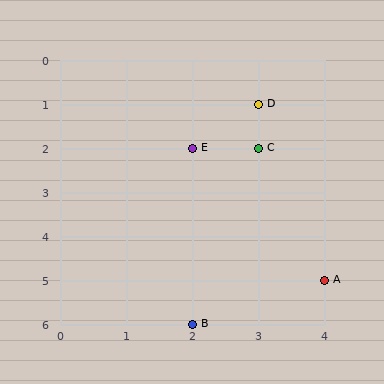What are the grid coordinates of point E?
Point E is at grid coordinates (2, 2).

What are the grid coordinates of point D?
Point D is at grid coordinates (3, 1).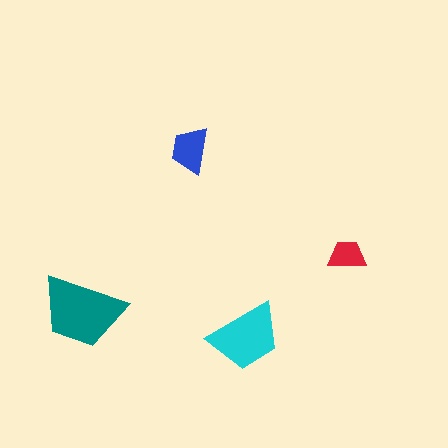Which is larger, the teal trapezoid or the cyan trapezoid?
The teal one.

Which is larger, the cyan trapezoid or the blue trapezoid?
The cyan one.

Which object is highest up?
The blue trapezoid is topmost.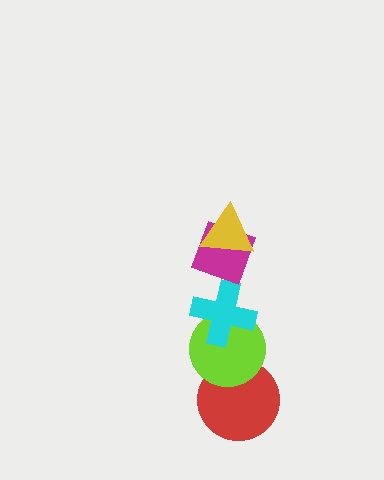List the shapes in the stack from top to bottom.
From top to bottom: the yellow triangle, the magenta diamond, the cyan cross, the lime circle, the red circle.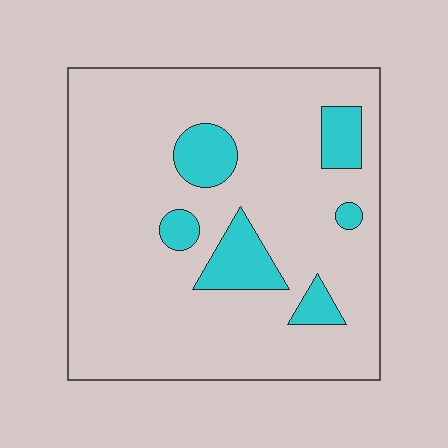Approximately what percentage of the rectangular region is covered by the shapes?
Approximately 15%.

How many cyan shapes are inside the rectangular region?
6.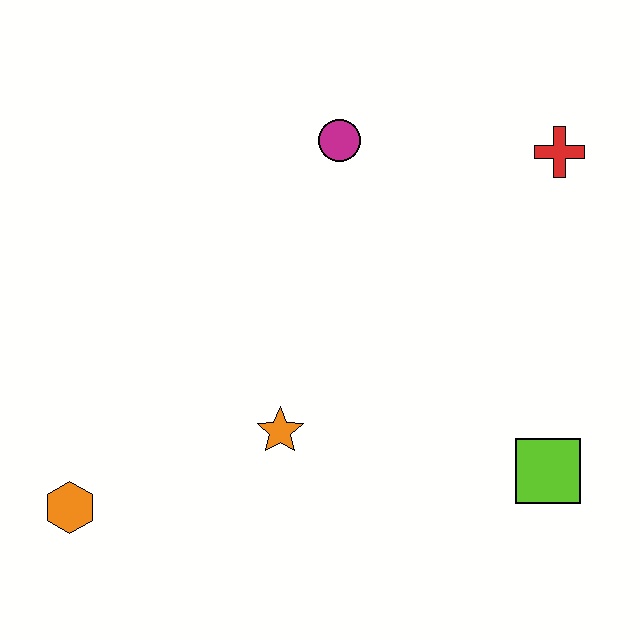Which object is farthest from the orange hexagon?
The red cross is farthest from the orange hexagon.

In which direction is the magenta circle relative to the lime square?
The magenta circle is above the lime square.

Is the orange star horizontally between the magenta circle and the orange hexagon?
Yes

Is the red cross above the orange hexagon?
Yes